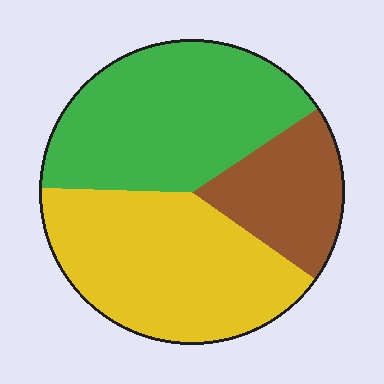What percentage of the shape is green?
Green covers about 40% of the shape.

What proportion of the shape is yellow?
Yellow takes up about two fifths (2/5) of the shape.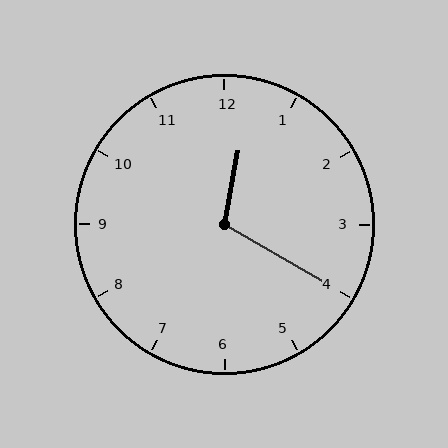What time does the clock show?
12:20.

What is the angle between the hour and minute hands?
Approximately 110 degrees.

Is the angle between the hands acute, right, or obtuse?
It is obtuse.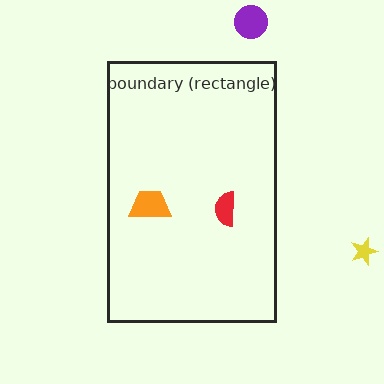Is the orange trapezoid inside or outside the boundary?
Inside.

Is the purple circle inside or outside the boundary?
Outside.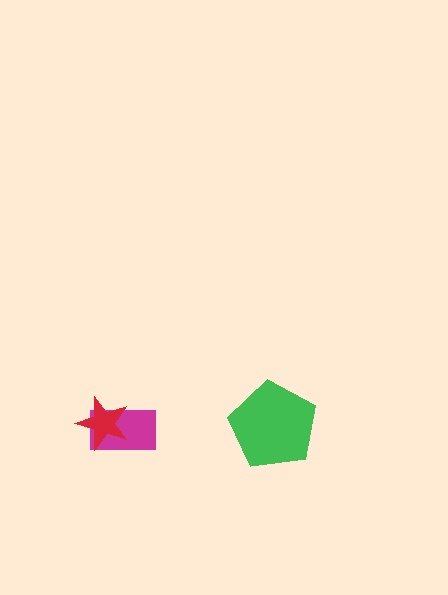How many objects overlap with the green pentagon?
0 objects overlap with the green pentagon.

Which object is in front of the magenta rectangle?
The red star is in front of the magenta rectangle.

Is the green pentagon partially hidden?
No, no other shape covers it.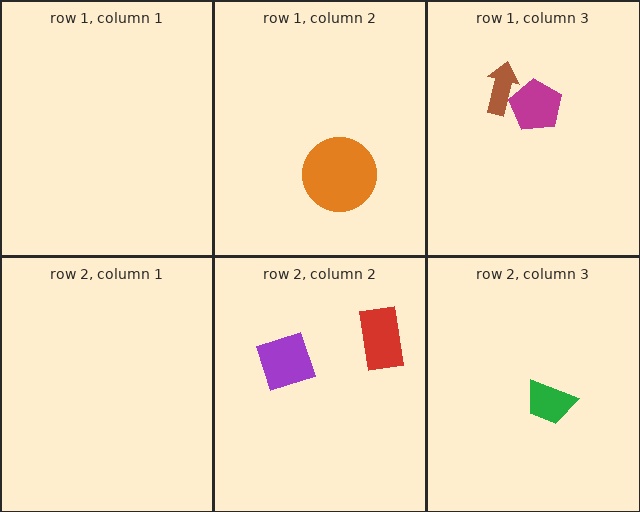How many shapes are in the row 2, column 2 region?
2.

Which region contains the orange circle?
The row 1, column 2 region.